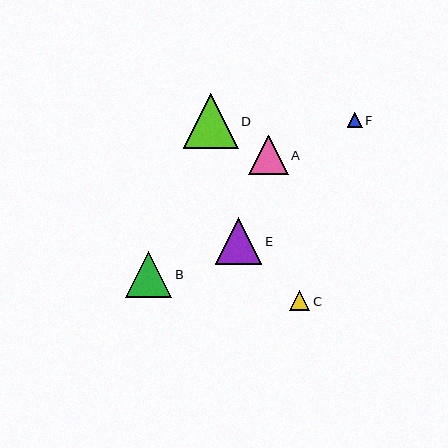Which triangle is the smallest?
Triangle F is the smallest with a size of approximately 15 pixels.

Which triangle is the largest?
Triangle D is the largest with a size of approximately 55 pixels.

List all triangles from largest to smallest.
From largest to smallest: D, E, B, A, C, F.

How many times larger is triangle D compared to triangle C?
Triangle D is approximately 2.7 times the size of triangle C.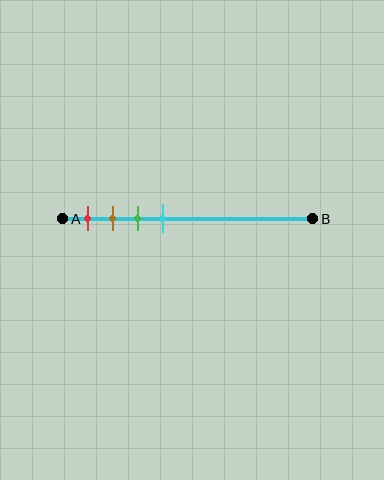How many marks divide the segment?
There are 4 marks dividing the segment.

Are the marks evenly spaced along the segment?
Yes, the marks are approximately evenly spaced.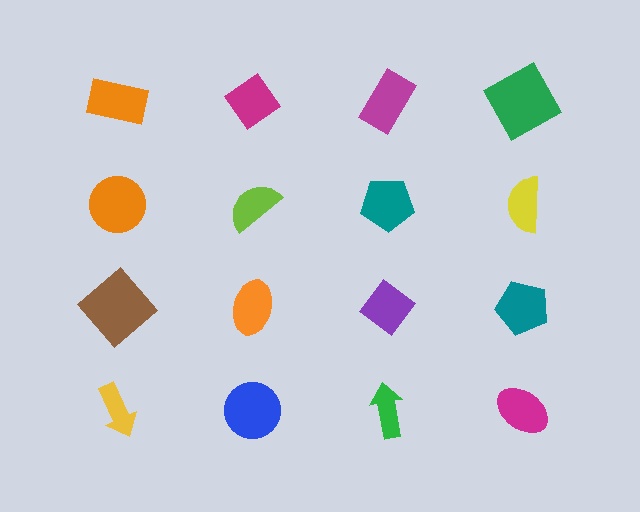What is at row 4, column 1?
A yellow arrow.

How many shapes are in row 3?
4 shapes.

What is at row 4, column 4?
A magenta ellipse.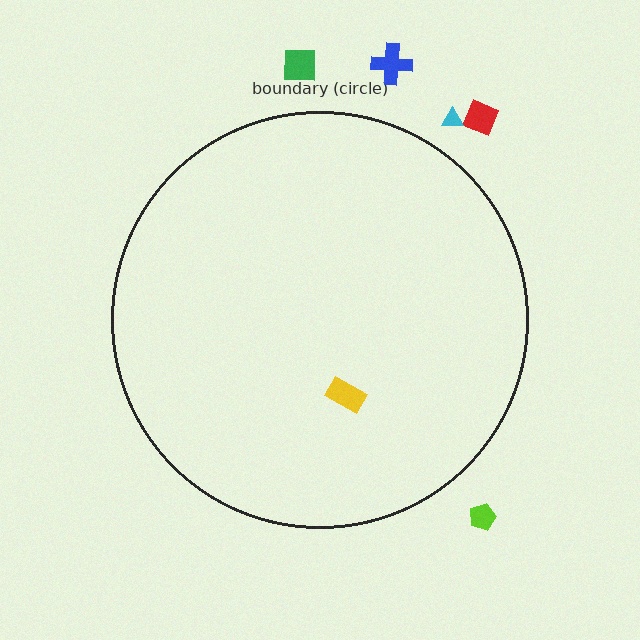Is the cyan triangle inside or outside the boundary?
Outside.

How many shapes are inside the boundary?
1 inside, 5 outside.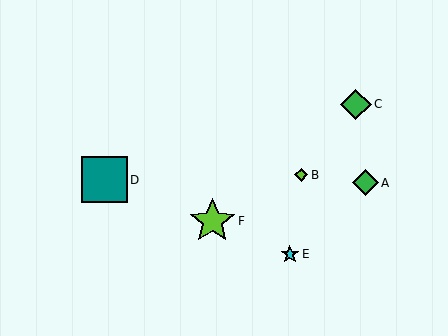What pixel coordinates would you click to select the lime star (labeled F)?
Click at (212, 221) to select the lime star F.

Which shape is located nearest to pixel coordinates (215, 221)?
The lime star (labeled F) at (212, 221) is nearest to that location.